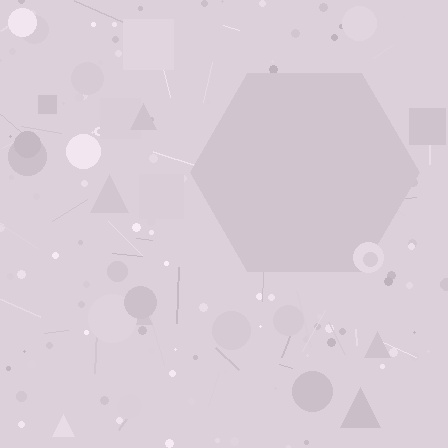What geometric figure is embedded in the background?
A hexagon is embedded in the background.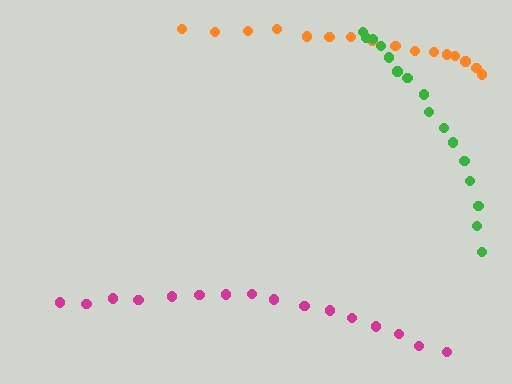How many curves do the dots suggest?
There are 3 distinct paths.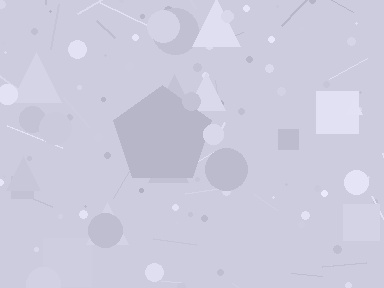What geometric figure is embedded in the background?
A pentagon is embedded in the background.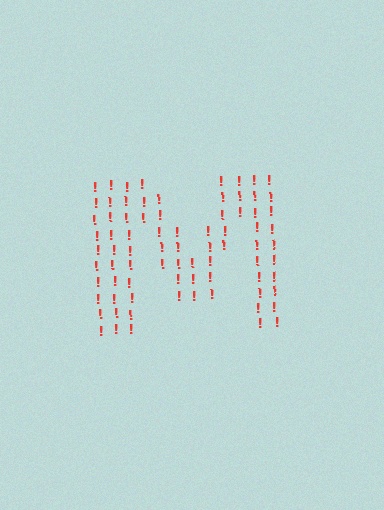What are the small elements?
The small elements are exclamation marks.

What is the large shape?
The large shape is the letter M.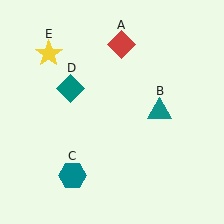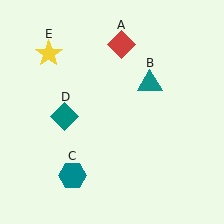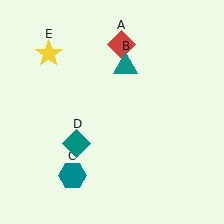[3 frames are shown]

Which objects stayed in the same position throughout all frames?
Red diamond (object A) and teal hexagon (object C) and yellow star (object E) remained stationary.